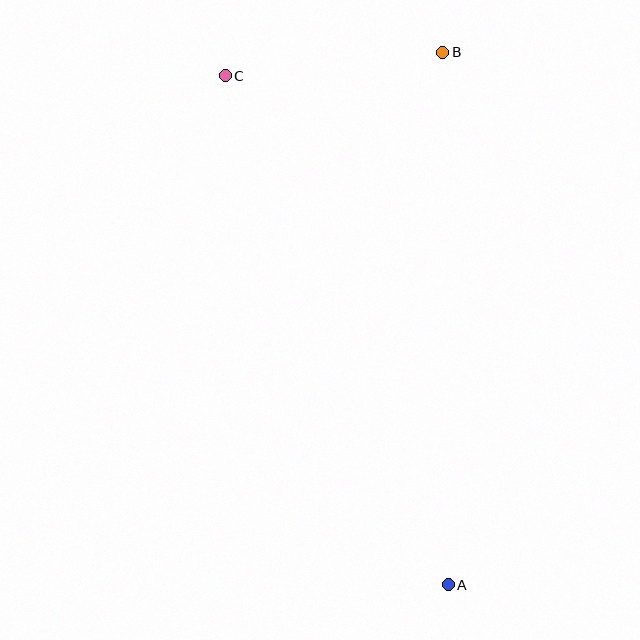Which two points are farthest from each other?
Points A and C are farthest from each other.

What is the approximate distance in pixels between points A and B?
The distance between A and B is approximately 532 pixels.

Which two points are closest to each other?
Points B and C are closest to each other.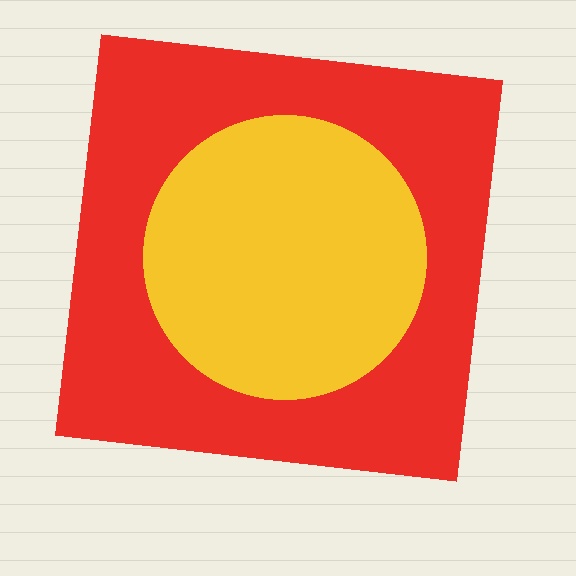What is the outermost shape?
The red square.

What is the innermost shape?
The yellow circle.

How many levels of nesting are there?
2.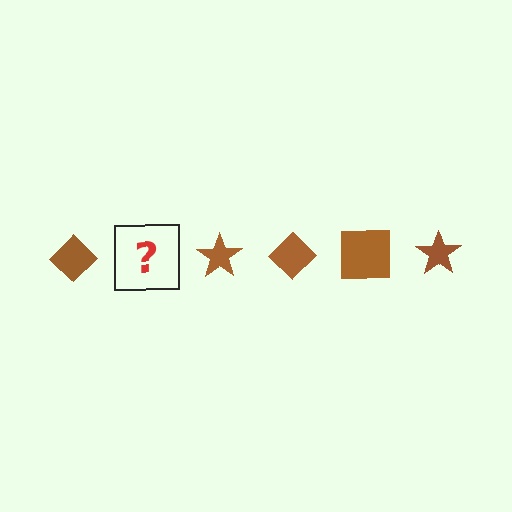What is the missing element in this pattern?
The missing element is a brown square.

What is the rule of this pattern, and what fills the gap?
The rule is that the pattern cycles through diamond, square, star shapes in brown. The gap should be filled with a brown square.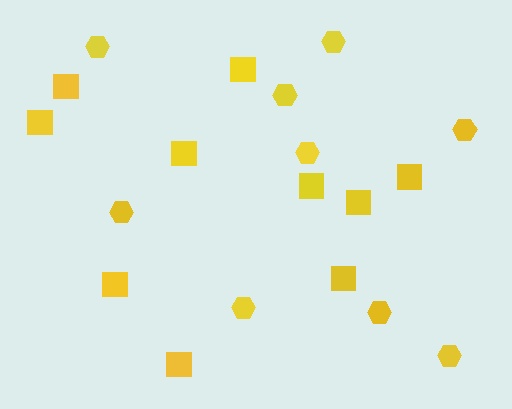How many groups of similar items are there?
There are 2 groups: one group of squares (10) and one group of hexagons (9).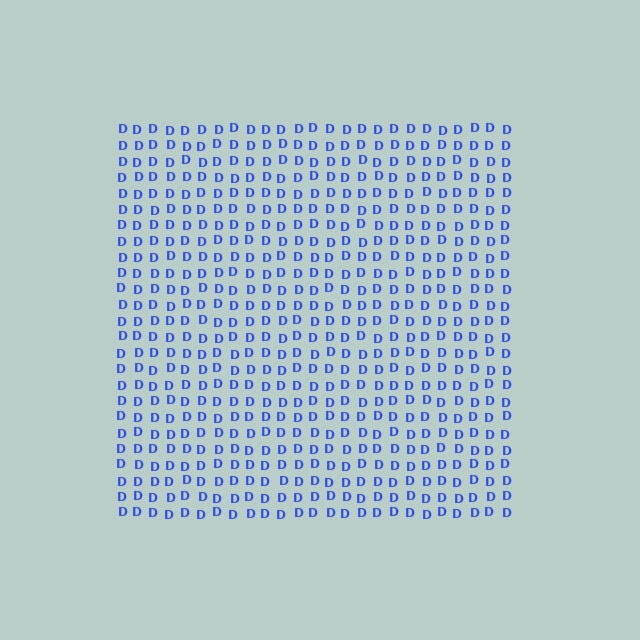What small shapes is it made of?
It is made of small letter D's.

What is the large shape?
The large shape is a square.